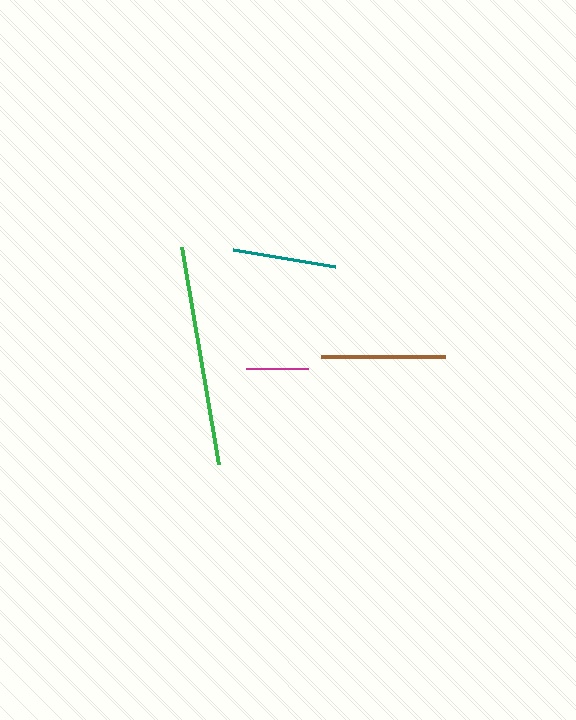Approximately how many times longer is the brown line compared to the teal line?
The brown line is approximately 1.2 times the length of the teal line.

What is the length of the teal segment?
The teal segment is approximately 104 pixels long.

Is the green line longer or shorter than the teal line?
The green line is longer than the teal line.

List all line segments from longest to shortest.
From longest to shortest: green, brown, teal, magenta.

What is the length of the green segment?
The green segment is approximately 220 pixels long.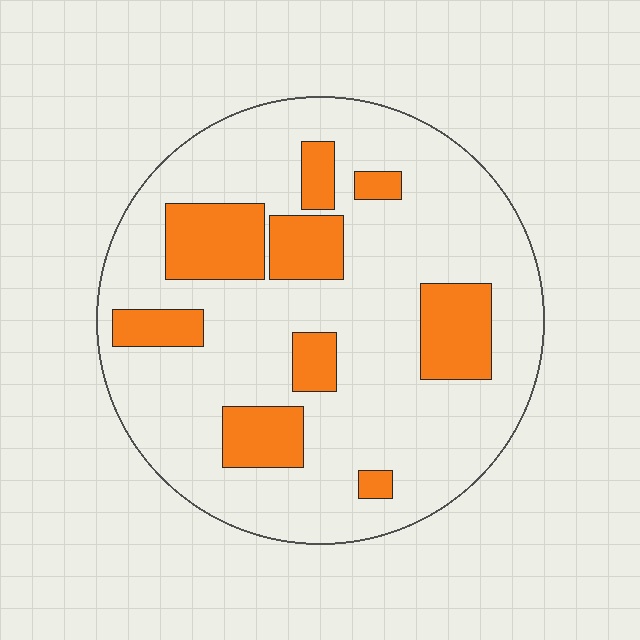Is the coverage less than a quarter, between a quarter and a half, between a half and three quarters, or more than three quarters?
Less than a quarter.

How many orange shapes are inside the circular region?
9.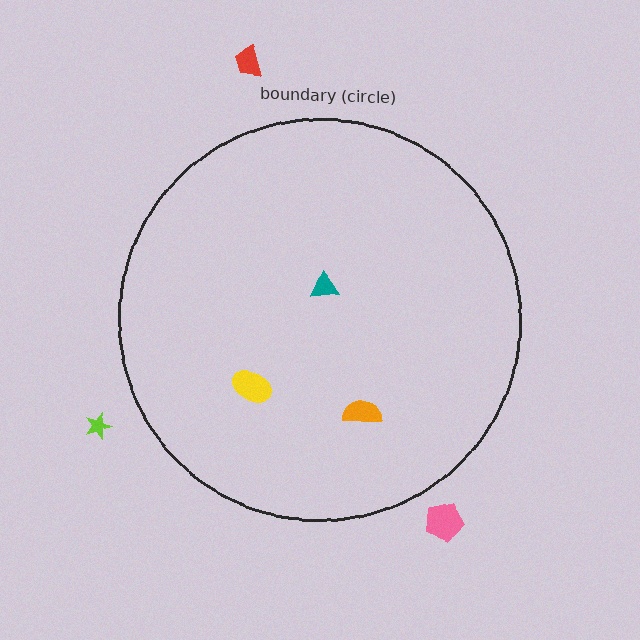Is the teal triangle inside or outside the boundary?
Inside.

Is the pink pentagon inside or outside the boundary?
Outside.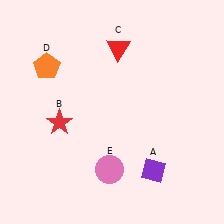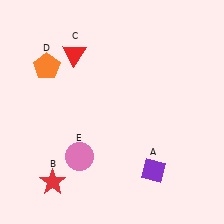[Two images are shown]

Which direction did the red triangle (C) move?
The red triangle (C) moved left.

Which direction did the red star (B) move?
The red star (B) moved down.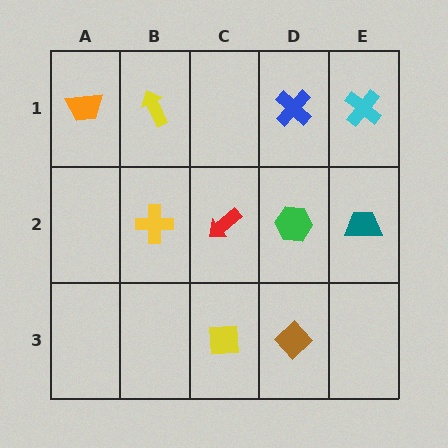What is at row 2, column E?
A teal trapezoid.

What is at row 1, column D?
A blue cross.